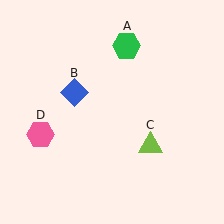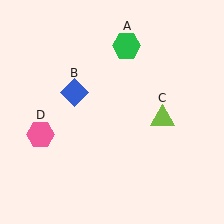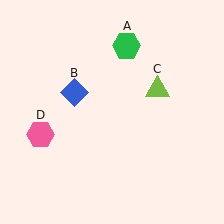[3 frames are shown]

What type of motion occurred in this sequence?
The lime triangle (object C) rotated counterclockwise around the center of the scene.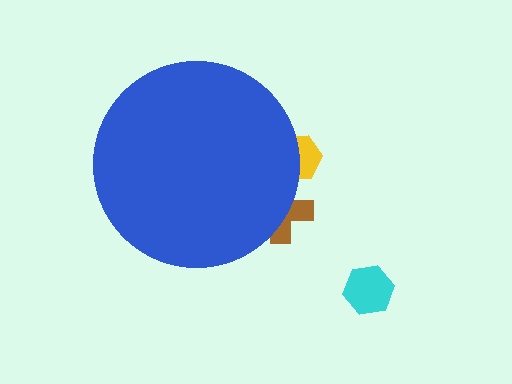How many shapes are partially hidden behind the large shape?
2 shapes are partially hidden.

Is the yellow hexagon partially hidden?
Yes, the yellow hexagon is partially hidden behind the blue circle.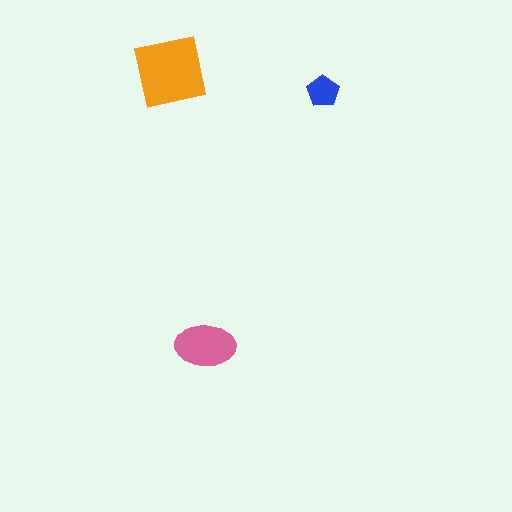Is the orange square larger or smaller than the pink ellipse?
Larger.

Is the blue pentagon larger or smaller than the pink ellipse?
Smaller.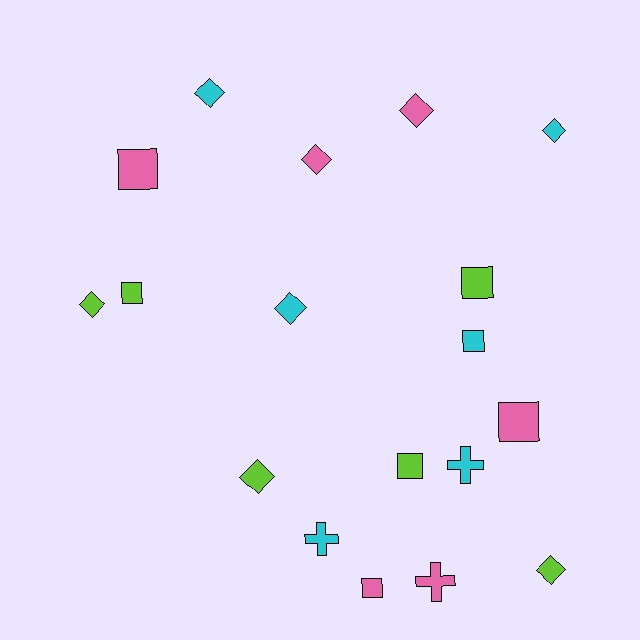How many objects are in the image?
There are 18 objects.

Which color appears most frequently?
Pink, with 6 objects.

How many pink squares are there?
There are 3 pink squares.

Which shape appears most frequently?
Diamond, with 8 objects.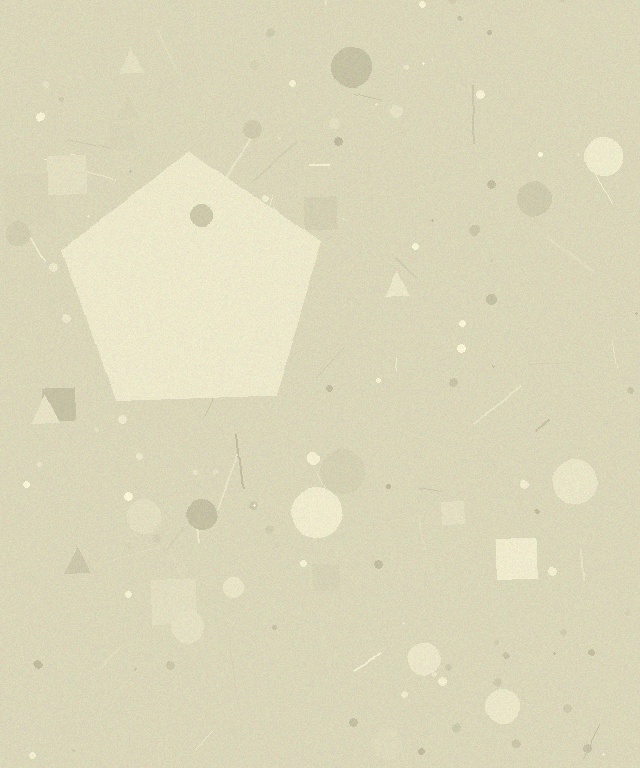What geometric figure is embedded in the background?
A pentagon is embedded in the background.